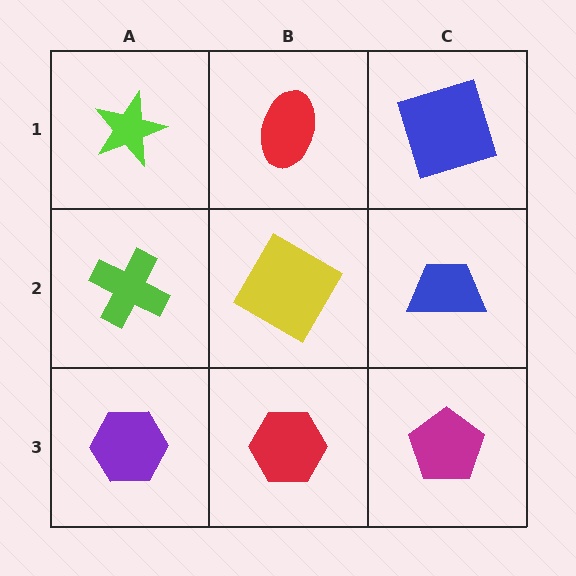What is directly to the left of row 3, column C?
A red hexagon.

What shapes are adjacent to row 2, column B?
A red ellipse (row 1, column B), a red hexagon (row 3, column B), a lime cross (row 2, column A), a blue trapezoid (row 2, column C).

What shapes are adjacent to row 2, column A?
A lime star (row 1, column A), a purple hexagon (row 3, column A), a yellow diamond (row 2, column B).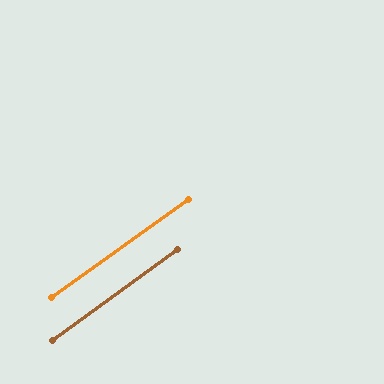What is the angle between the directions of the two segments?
Approximately 0 degrees.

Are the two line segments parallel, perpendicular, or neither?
Parallel — their directions differ by only 0.2°.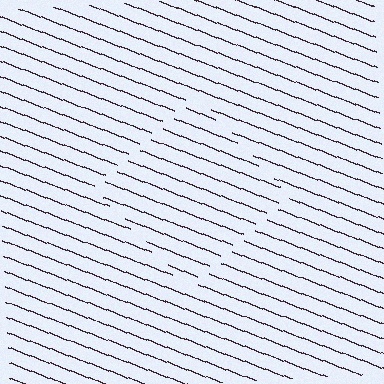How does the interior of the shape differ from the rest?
The interior of the shape contains the same grating, shifted by half a period — the contour is defined by the phase discontinuity where line-ends from the inner and outer gratings abut.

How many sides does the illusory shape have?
4 sides — the line-ends trace a square.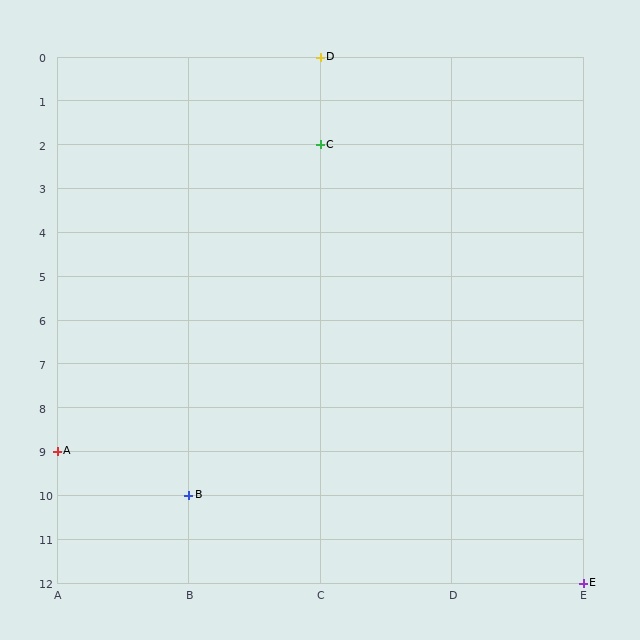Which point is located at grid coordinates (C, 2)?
Point C is at (C, 2).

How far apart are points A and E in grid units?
Points A and E are 4 columns and 3 rows apart (about 5.0 grid units diagonally).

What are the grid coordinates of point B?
Point B is at grid coordinates (B, 10).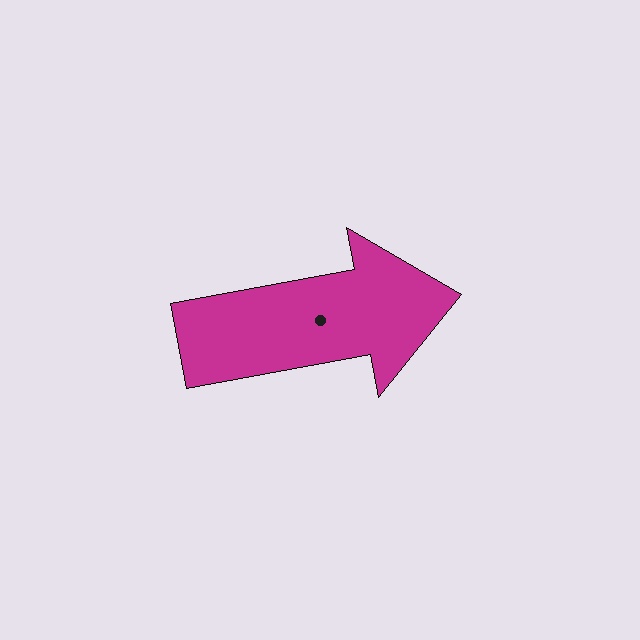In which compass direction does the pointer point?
East.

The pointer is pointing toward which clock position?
Roughly 3 o'clock.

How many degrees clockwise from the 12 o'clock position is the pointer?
Approximately 80 degrees.